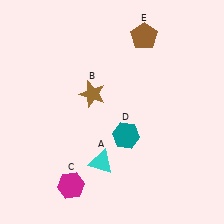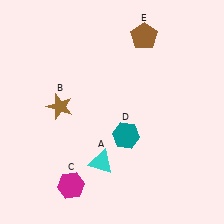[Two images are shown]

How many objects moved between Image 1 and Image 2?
1 object moved between the two images.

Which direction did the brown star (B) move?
The brown star (B) moved left.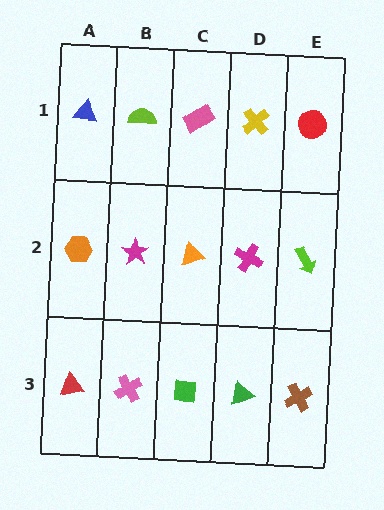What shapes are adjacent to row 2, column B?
A lime semicircle (row 1, column B), a pink cross (row 3, column B), an orange hexagon (row 2, column A), an orange triangle (row 2, column C).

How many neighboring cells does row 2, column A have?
3.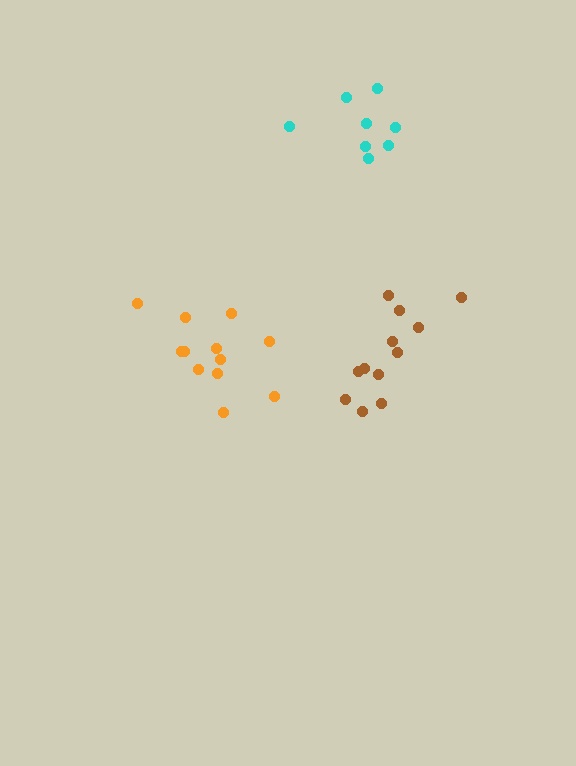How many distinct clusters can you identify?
There are 3 distinct clusters.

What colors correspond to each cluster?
The clusters are colored: brown, orange, cyan.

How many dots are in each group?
Group 1: 12 dots, Group 2: 12 dots, Group 3: 8 dots (32 total).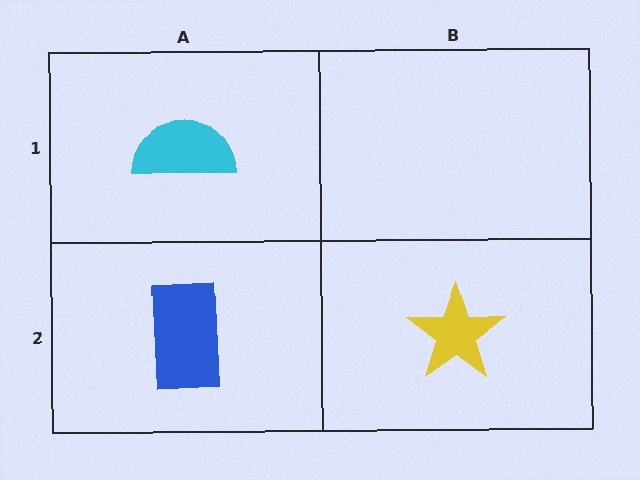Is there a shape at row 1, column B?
No, that cell is empty.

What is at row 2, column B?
A yellow star.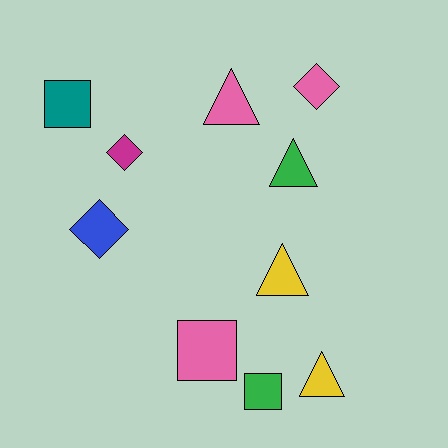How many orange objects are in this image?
There are no orange objects.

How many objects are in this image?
There are 10 objects.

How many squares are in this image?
There are 3 squares.